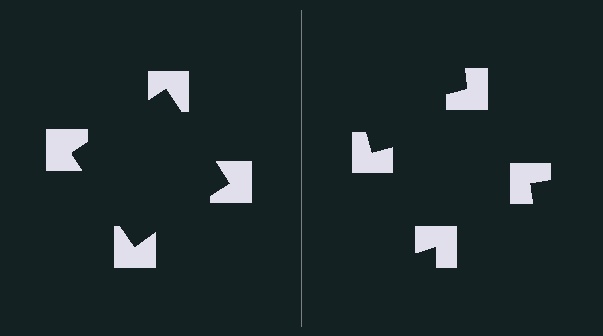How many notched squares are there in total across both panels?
8 — 4 on each side.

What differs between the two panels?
The notched squares are positioned identically on both sides; only the wedge orientations differ. On the left they align to a square; on the right they are misaligned.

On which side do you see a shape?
An illusory square appears on the left side. On the right side the wedge cuts are rotated, so no coherent shape forms.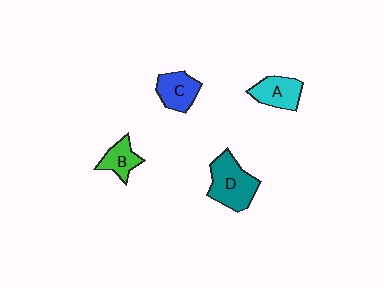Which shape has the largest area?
Shape D (teal).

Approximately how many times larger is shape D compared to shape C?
Approximately 1.5 times.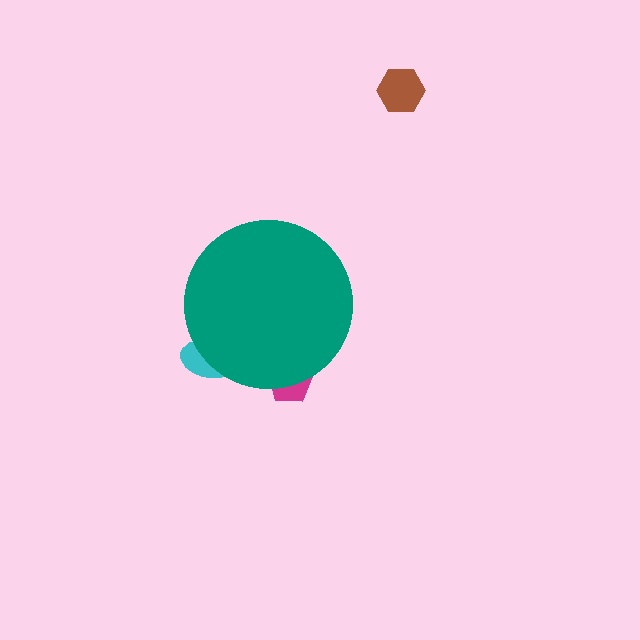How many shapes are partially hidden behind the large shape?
2 shapes are partially hidden.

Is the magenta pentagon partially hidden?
Yes, the magenta pentagon is partially hidden behind the teal circle.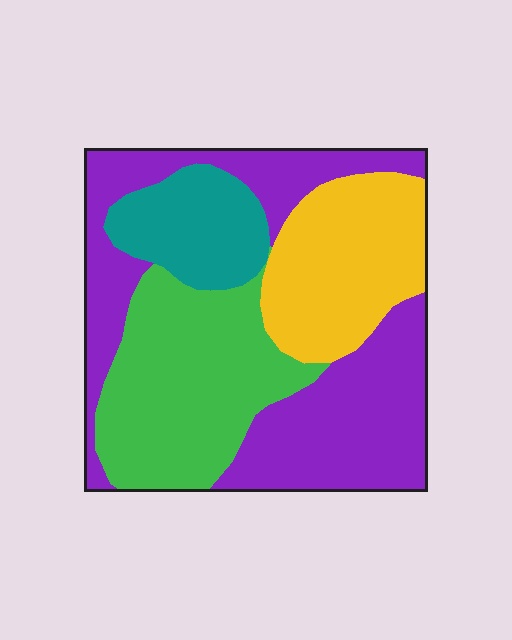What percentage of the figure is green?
Green takes up between a sixth and a third of the figure.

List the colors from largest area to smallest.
From largest to smallest: purple, green, yellow, teal.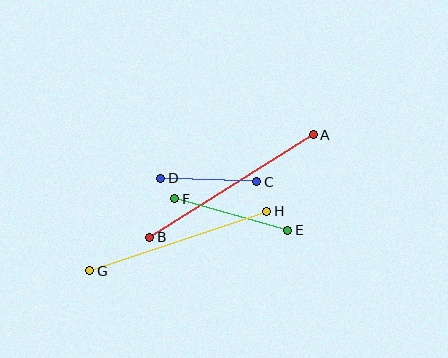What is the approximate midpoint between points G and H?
The midpoint is at approximately (178, 241) pixels.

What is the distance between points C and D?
The distance is approximately 96 pixels.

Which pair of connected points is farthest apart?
Points A and B are farthest apart.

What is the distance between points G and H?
The distance is approximately 187 pixels.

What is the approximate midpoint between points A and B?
The midpoint is at approximately (231, 186) pixels.